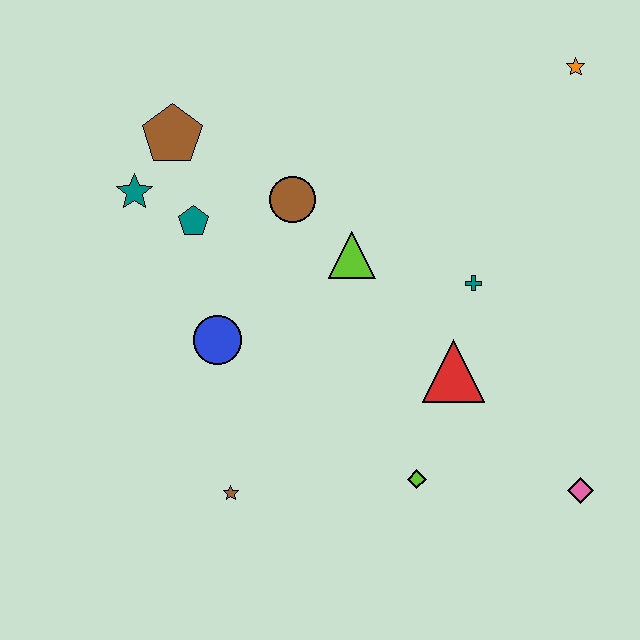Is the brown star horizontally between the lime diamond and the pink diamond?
No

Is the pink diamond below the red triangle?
Yes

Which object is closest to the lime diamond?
The red triangle is closest to the lime diamond.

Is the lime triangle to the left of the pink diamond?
Yes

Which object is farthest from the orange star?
The brown star is farthest from the orange star.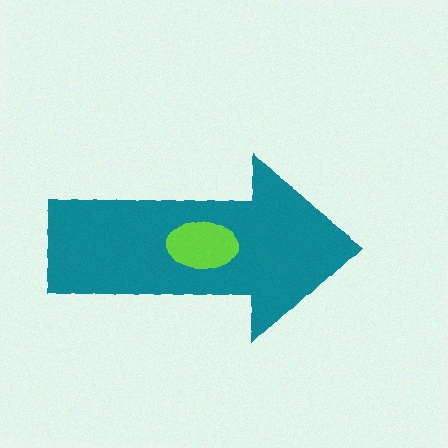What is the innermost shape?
The lime ellipse.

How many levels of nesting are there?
2.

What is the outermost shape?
The teal arrow.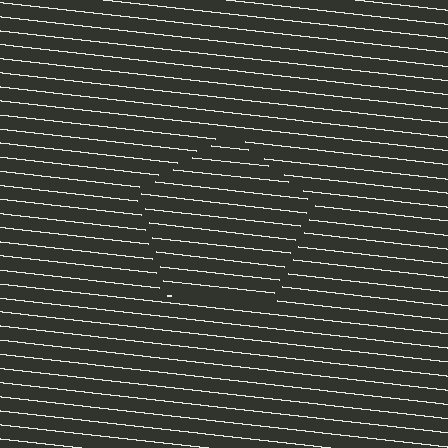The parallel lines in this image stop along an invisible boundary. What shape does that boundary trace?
An illusory pentagon. The interior of the shape contains the same grating, shifted by half a period — the contour is defined by the phase discontinuity where line-ends from the inner and outer gratings abut.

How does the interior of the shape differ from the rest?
The interior of the shape contains the same grating, shifted by half a period — the contour is defined by the phase discontinuity where line-ends from the inner and outer gratings abut.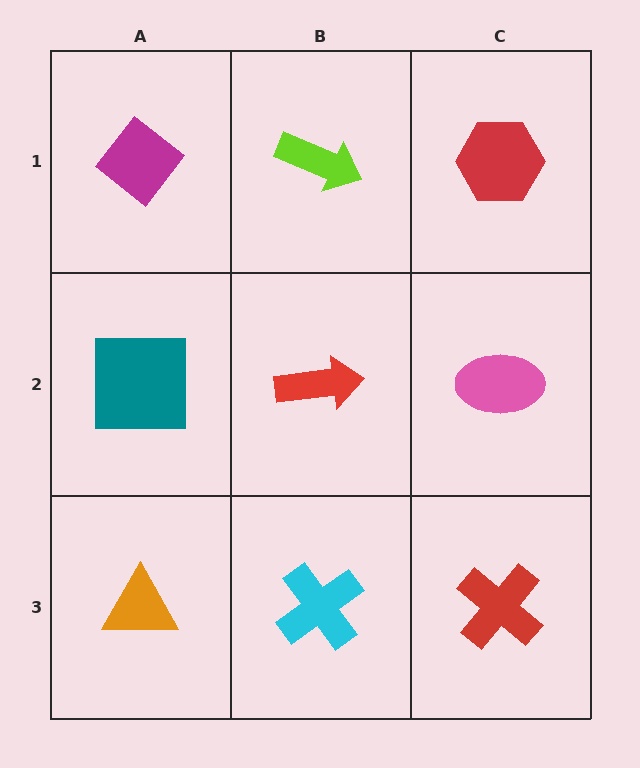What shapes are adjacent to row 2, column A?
A magenta diamond (row 1, column A), an orange triangle (row 3, column A), a red arrow (row 2, column B).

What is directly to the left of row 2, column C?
A red arrow.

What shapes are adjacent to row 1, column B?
A red arrow (row 2, column B), a magenta diamond (row 1, column A), a red hexagon (row 1, column C).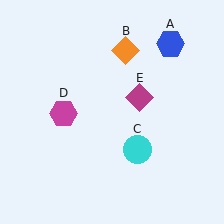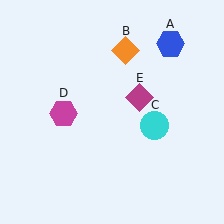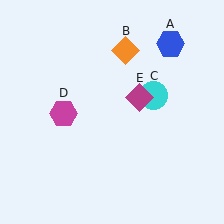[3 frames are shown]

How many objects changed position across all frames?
1 object changed position: cyan circle (object C).